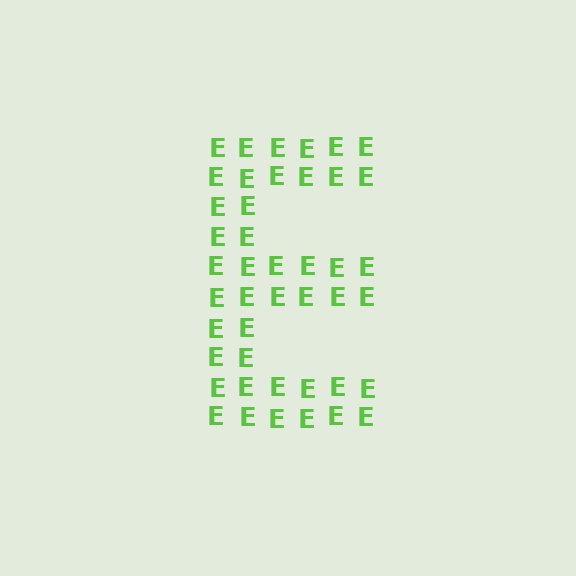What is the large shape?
The large shape is the letter E.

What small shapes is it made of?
It is made of small letter E's.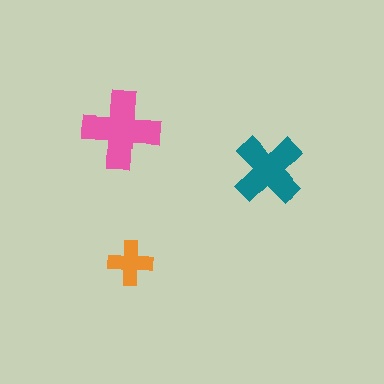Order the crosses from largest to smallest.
the pink one, the teal one, the orange one.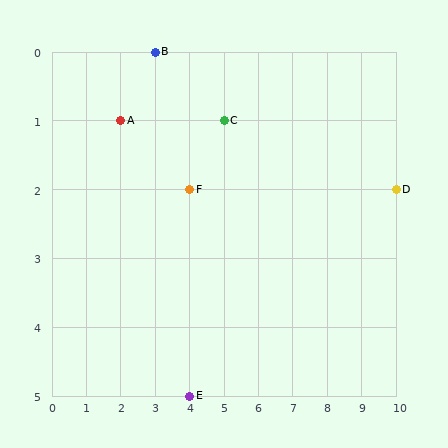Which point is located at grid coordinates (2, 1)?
Point A is at (2, 1).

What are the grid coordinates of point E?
Point E is at grid coordinates (4, 5).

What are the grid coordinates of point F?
Point F is at grid coordinates (4, 2).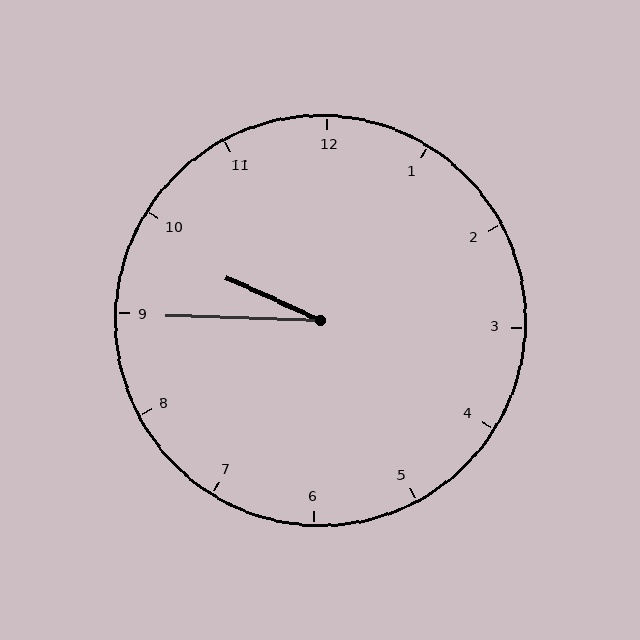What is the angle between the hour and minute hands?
Approximately 22 degrees.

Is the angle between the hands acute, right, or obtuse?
It is acute.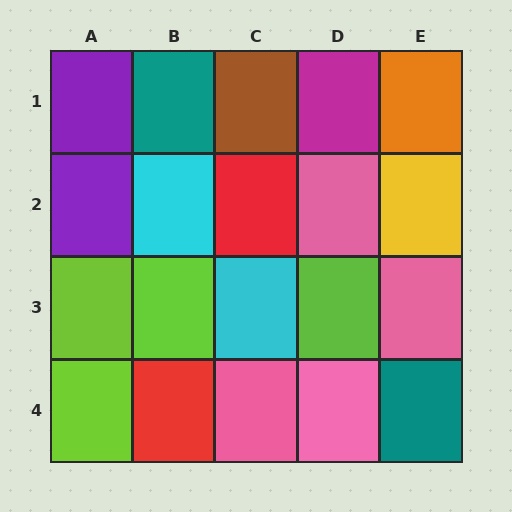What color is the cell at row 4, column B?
Red.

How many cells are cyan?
2 cells are cyan.